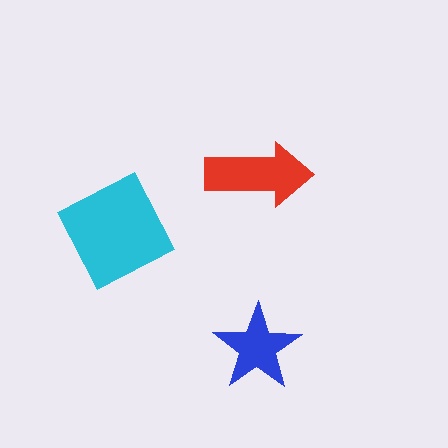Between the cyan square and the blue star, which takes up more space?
The cyan square.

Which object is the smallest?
The blue star.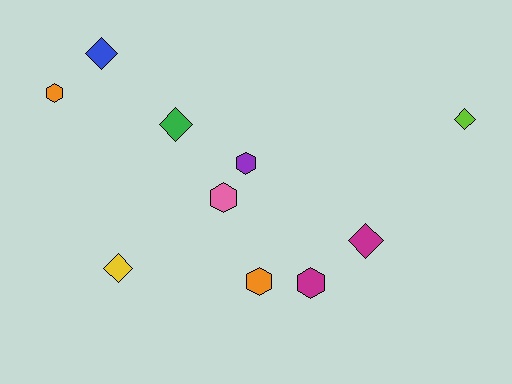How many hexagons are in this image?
There are 5 hexagons.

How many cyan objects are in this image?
There are no cyan objects.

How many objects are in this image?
There are 10 objects.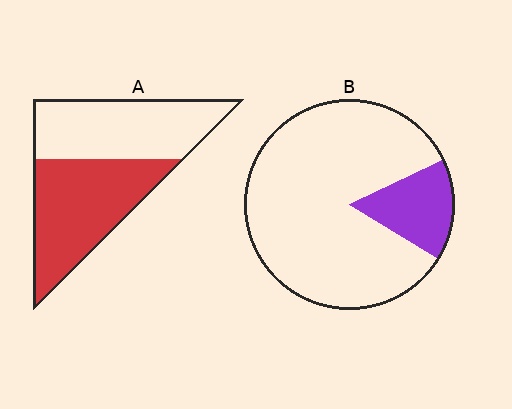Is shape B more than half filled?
No.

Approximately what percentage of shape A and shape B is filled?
A is approximately 50% and B is approximately 15%.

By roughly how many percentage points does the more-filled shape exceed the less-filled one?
By roughly 35 percentage points (A over B).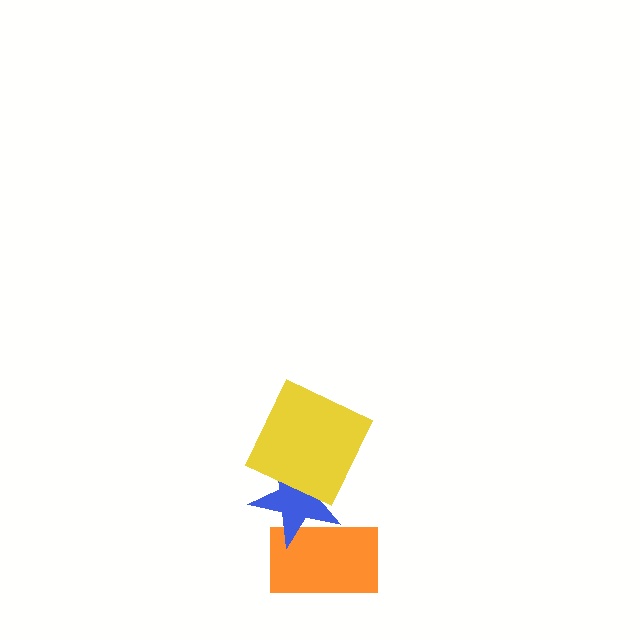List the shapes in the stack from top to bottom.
From top to bottom: the yellow square, the blue star, the orange rectangle.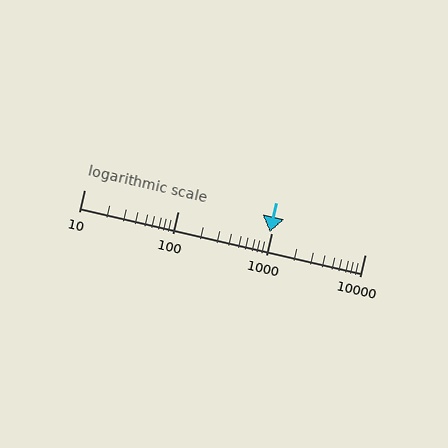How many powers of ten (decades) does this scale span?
The scale spans 3 decades, from 10 to 10000.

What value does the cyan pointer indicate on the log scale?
The pointer indicates approximately 960.